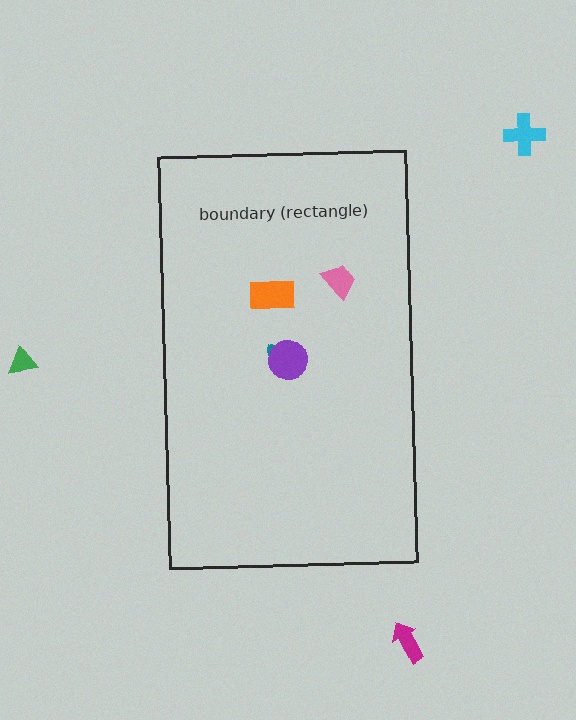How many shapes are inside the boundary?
4 inside, 3 outside.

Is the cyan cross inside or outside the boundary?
Outside.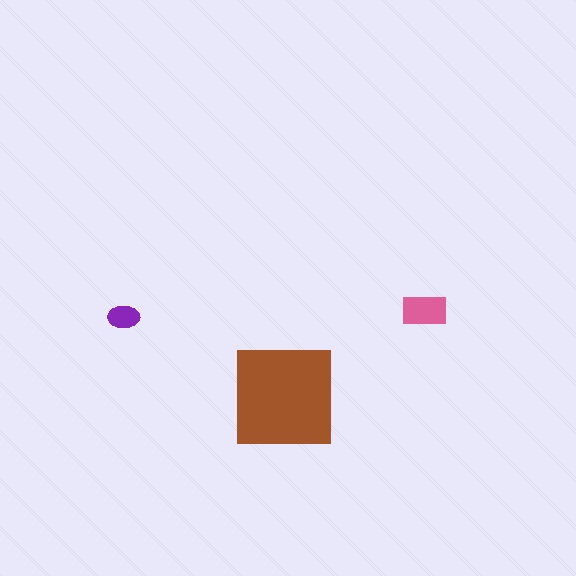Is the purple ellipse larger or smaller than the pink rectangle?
Smaller.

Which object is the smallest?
The purple ellipse.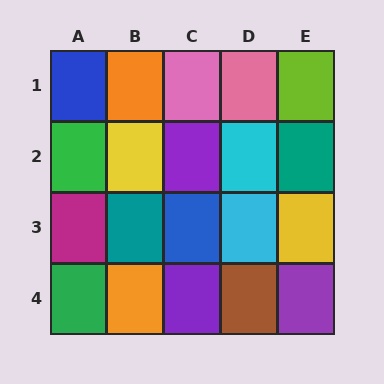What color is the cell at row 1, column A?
Blue.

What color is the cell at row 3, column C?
Blue.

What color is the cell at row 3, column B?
Teal.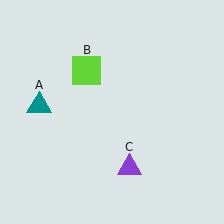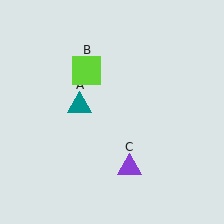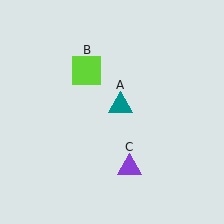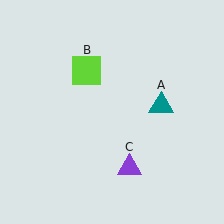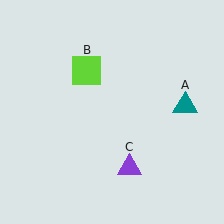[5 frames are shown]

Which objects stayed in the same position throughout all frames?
Lime square (object B) and purple triangle (object C) remained stationary.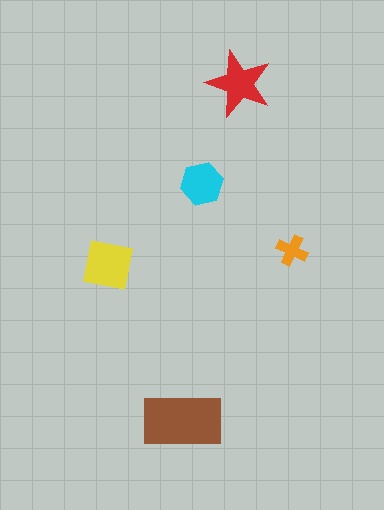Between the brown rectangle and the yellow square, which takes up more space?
The brown rectangle.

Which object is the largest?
The brown rectangle.